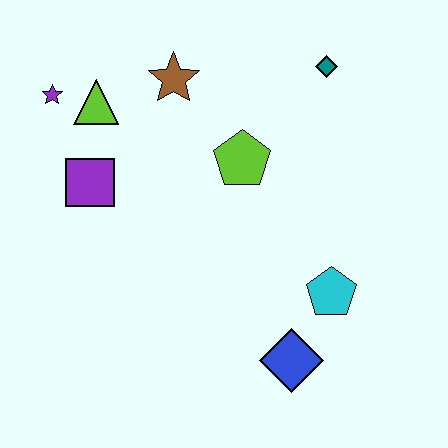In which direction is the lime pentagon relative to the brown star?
The lime pentagon is below the brown star.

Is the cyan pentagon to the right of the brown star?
Yes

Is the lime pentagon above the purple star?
No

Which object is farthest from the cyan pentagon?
The purple star is farthest from the cyan pentagon.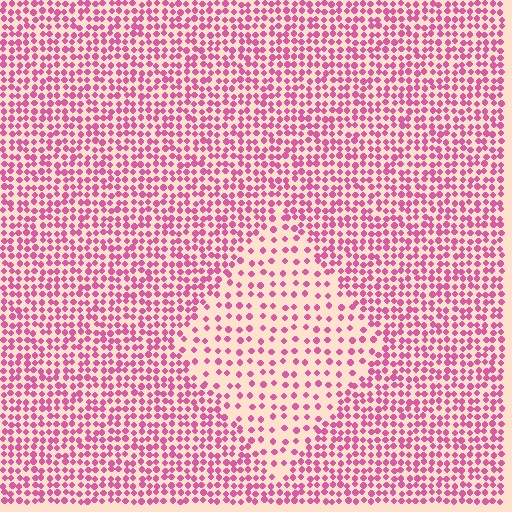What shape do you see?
I see a diamond.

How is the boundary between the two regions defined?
The boundary is defined by a change in element density (approximately 2.1x ratio). All elements are the same color, size, and shape.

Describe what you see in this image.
The image contains small pink elements arranged at two different densities. A diamond-shaped region is visible where the elements are less densely packed than the surrounding area.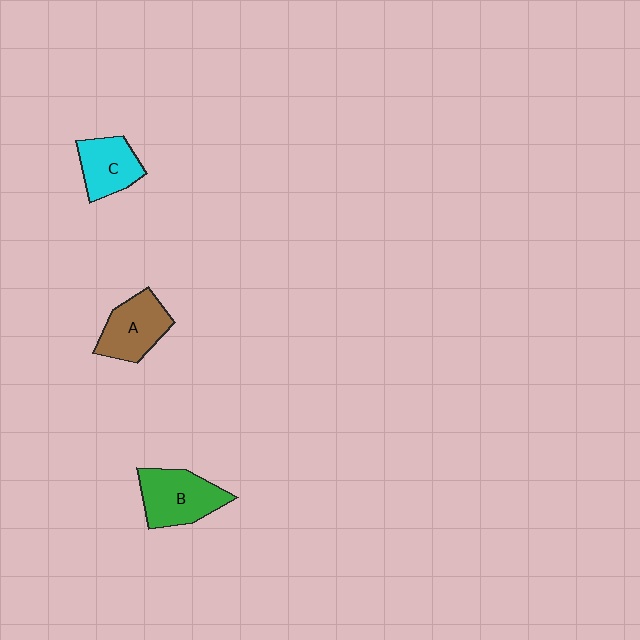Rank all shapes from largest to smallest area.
From largest to smallest: B (green), A (brown), C (cyan).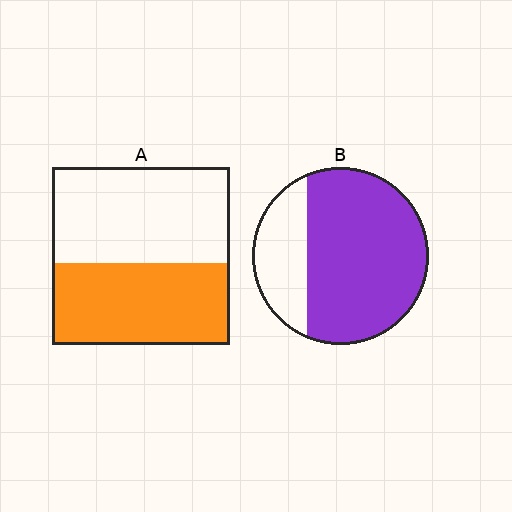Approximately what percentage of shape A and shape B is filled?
A is approximately 45% and B is approximately 75%.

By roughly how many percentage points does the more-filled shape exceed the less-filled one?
By roughly 25 percentage points (B over A).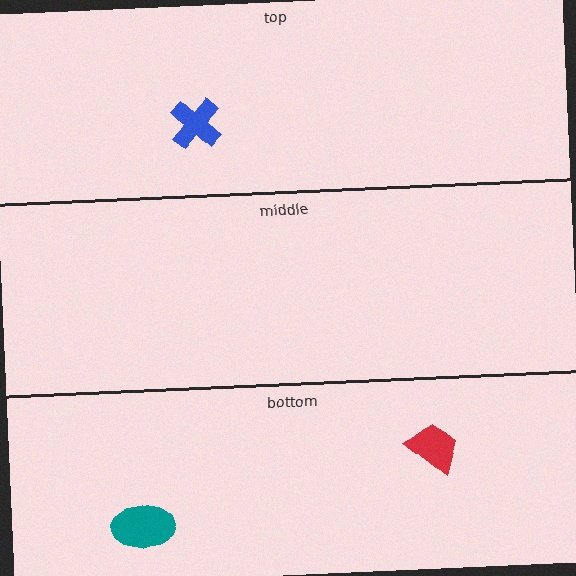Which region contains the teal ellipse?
The bottom region.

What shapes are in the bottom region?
The teal ellipse, the red trapezoid.